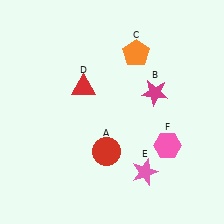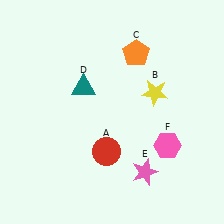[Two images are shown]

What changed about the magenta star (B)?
In Image 1, B is magenta. In Image 2, it changed to yellow.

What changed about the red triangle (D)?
In Image 1, D is red. In Image 2, it changed to teal.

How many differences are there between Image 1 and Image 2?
There are 2 differences between the two images.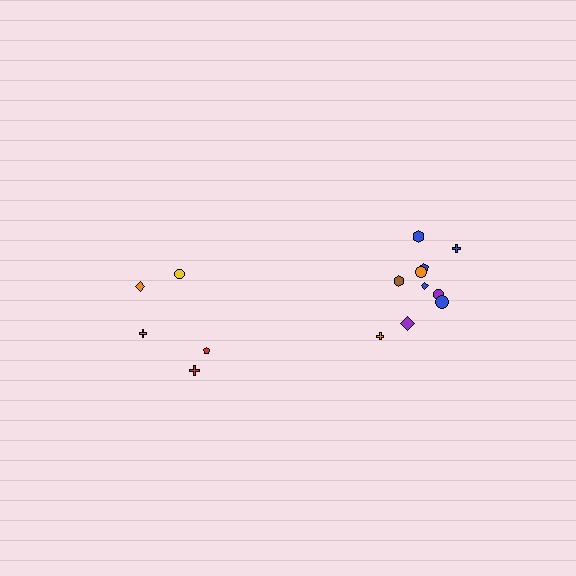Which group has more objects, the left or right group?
The right group.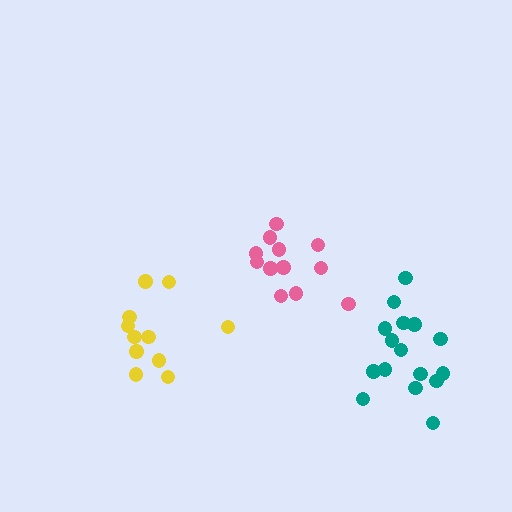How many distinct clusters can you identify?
There are 3 distinct clusters.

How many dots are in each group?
Group 1: 16 dots, Group 2: 12 dots, Group 3: 11 dots (39 total).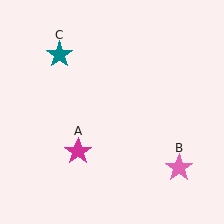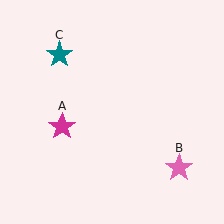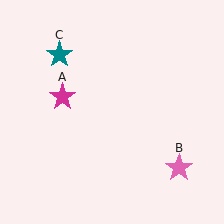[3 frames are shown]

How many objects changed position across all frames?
1 object changed position: magenta star (object A).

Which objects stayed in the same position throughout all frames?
Pink star (object B) and teal star (object C) remained stationary.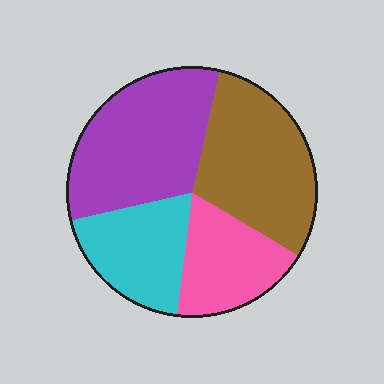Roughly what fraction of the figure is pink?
Pink covers about 20% of the figure.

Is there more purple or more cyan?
Purple.